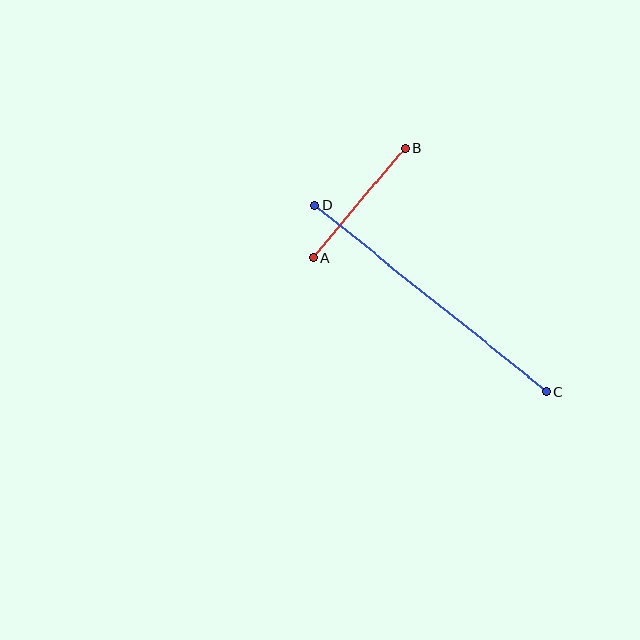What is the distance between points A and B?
The distance is approximately 143 pixels.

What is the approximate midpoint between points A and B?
The midpoint is at approximately (359, 203) pixels.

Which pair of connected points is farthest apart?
Points C and D are farthest apart.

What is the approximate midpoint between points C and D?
The midpoint is at approximately (431, 299) pixels.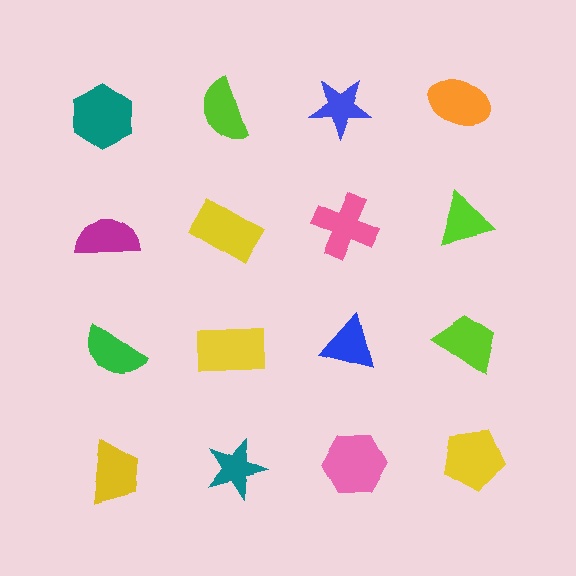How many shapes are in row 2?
4 shapes.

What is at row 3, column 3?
A blue triangle.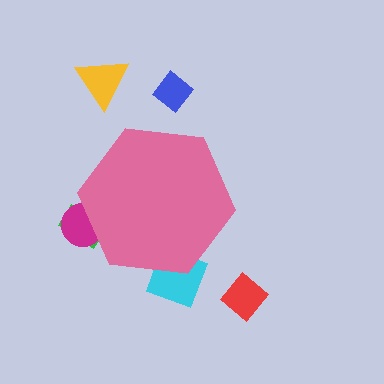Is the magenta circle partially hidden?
Yes, the magenta circle is partially hidden behind the pink hexagon.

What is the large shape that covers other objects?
A pink hexagon.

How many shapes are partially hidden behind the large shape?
3 shapes are partially hidden.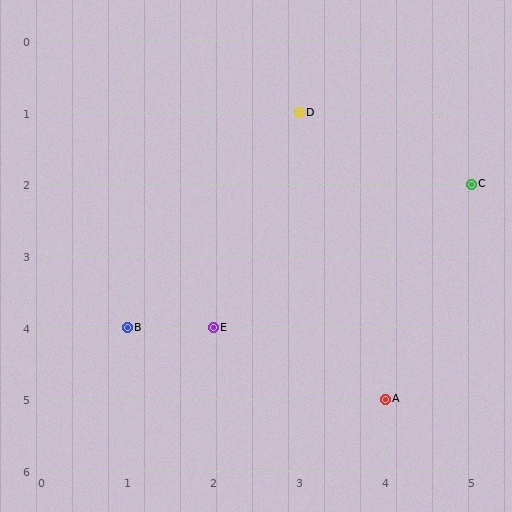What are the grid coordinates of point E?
Point E is at grid coordinates (2, 4).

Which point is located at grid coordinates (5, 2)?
Point C is at (5, 2).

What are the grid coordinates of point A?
Point A is at grid coordinates (4, 5).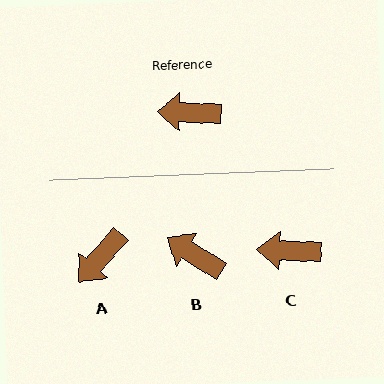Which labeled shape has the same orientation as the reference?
C.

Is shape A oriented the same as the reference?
No, it is off by about 51 degrees.